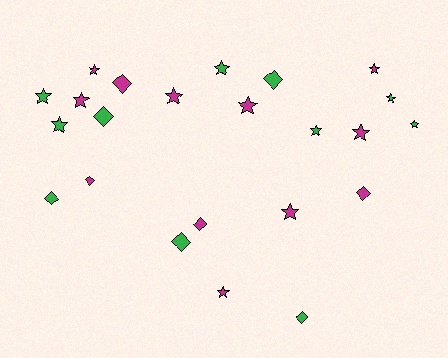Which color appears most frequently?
Magenta, with 12 objects.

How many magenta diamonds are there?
There are 4 magenta diamonds.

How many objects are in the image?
There are 23 objects.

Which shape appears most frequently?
Star, with 14 objects.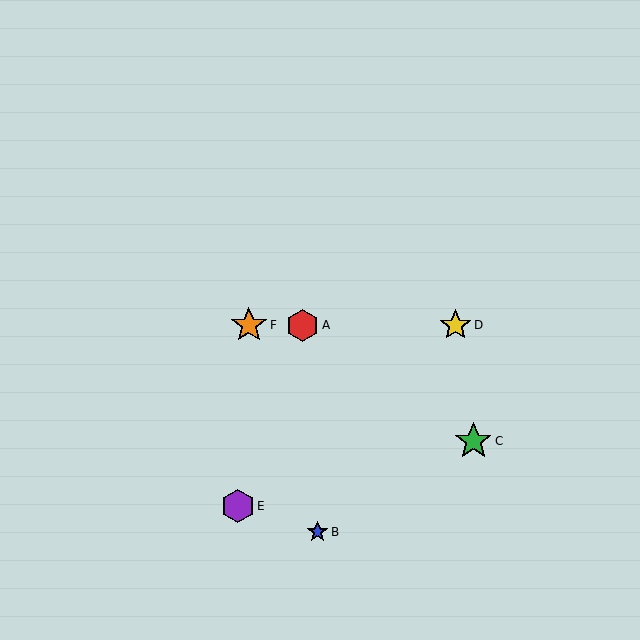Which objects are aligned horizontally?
Objects A, D, F are aligned horizontally.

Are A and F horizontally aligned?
Yes, both are at y≈325.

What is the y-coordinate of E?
Object E is at y≈506.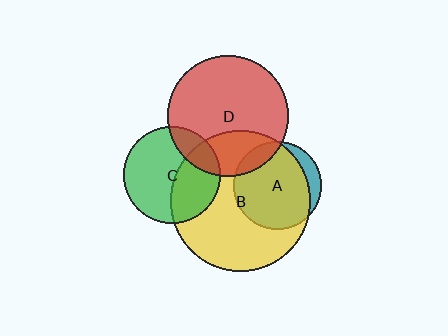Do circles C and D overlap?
Yes.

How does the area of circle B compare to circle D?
Approximately 1.3 times.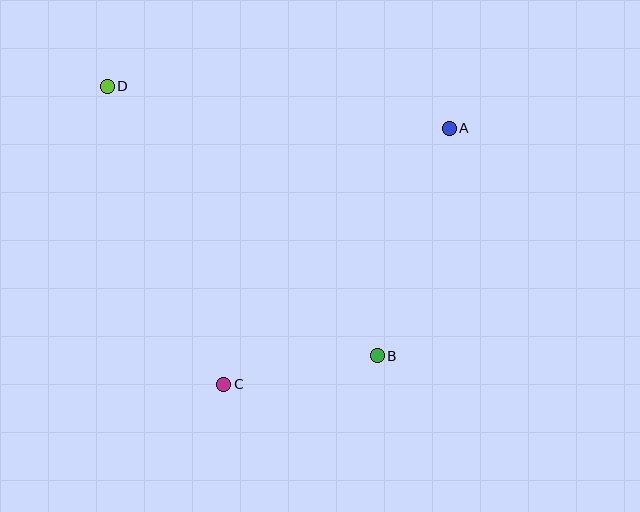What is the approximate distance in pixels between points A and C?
The distance between A and C is approximately 341 pixels.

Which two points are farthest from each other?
Points B and D are farthest from each other.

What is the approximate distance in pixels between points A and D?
The distance between A and D is approximately 345 pixels.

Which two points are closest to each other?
Points B and C are closest to each other.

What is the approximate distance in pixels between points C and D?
The distance between C and D is approximately 320 pixels.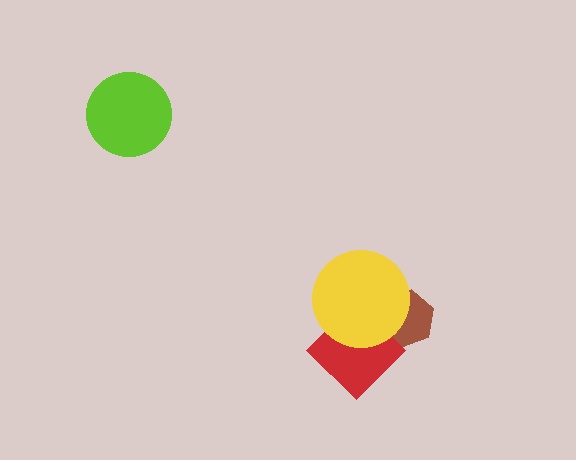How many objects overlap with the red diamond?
2 objects overlap with the red diamond.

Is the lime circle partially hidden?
No, no other shape covers it.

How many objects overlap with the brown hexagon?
2 objects overlap with the brown hexagon.